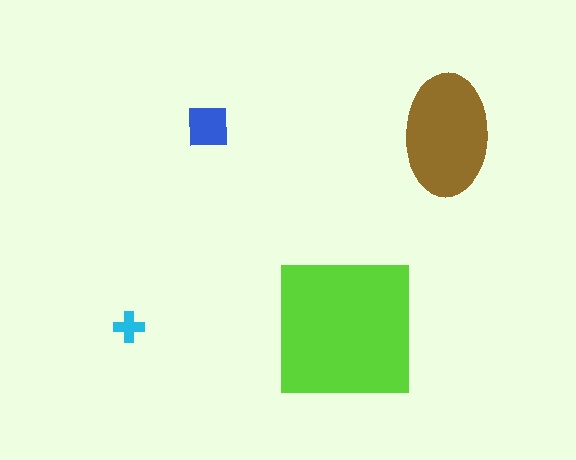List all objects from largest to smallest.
The lime square, the brown ellipse, the blue square, the cyan cross.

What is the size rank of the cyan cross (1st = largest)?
4th.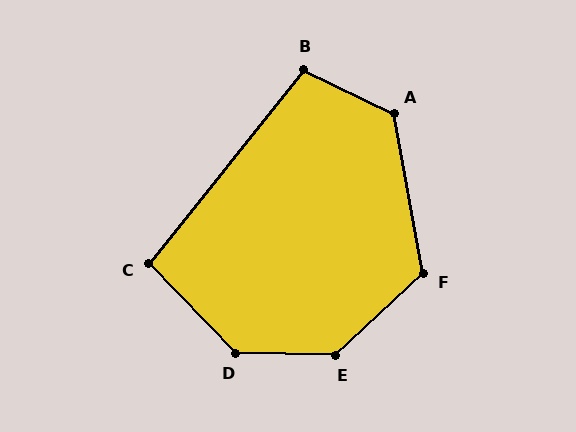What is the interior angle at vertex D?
Approximately 135 degrees (obtuse).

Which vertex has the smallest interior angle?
C, at approximately 98 degrees.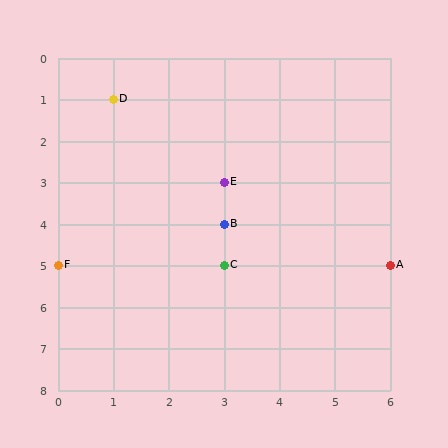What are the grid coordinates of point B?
Point B is at grid coordinates (3, 4).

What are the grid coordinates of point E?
Point E is at grid coordinates (3, 3).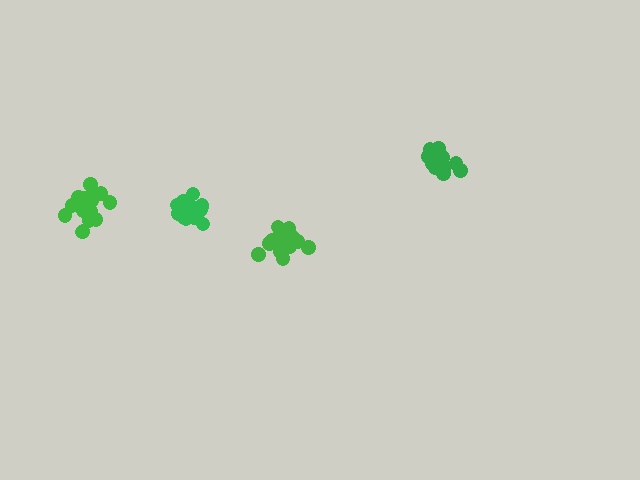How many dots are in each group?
Group 1: 20 dots, Group 2: 19 dots, Group 3: 20 dots, Group 4: 17 dots (76 total).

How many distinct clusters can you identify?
There are 4 distinct clusters.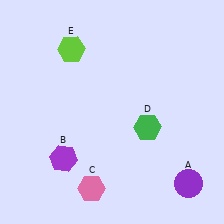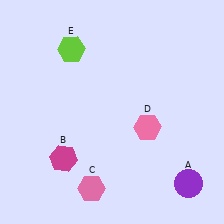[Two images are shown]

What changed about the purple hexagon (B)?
In Image 1, B is purple. In Image 2, it changed to magenta.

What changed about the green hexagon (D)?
In Image 1, D is green. In Image 2, it changed to pink.